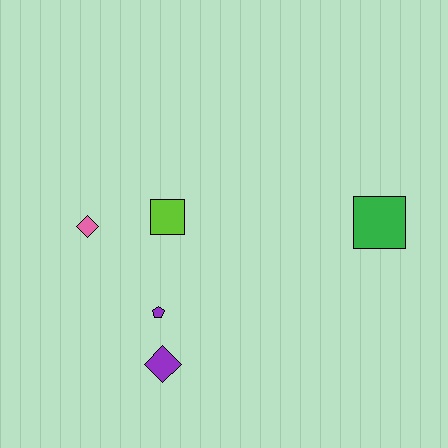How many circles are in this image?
There are no circles.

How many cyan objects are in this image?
There are no cyan objects.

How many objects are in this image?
There are 5 objects.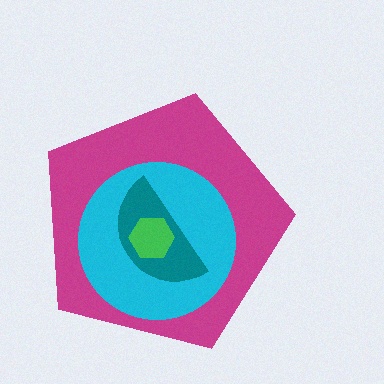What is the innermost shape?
The green hexagon.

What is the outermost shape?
The magenta pentagon.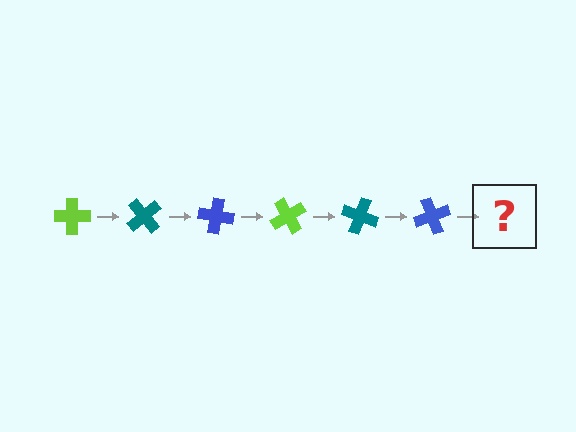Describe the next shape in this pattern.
It should be a lime cross, rotated 300 degrees from the start.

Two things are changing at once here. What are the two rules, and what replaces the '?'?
The two rules are that it rotates 50 degrees each step and the color cycles through lime, teal, and blue. The '?' should be a lime cross, rotated 300 degrees from the start.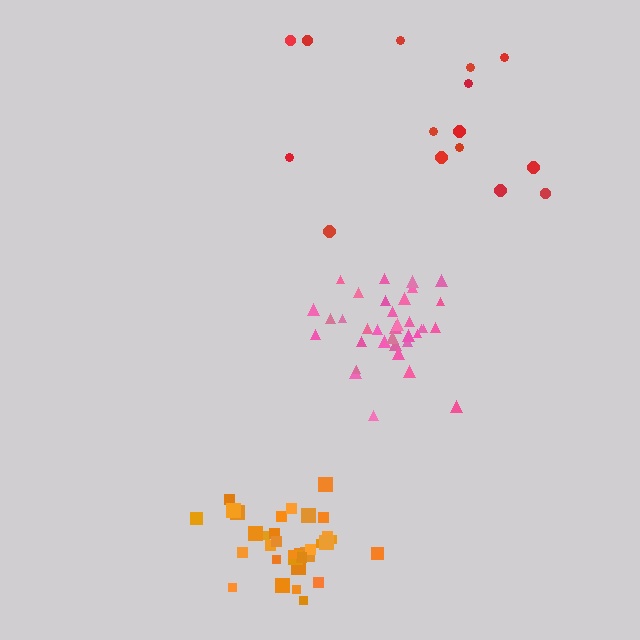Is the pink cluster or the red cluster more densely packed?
Pink.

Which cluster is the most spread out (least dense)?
Red.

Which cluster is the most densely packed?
Orange.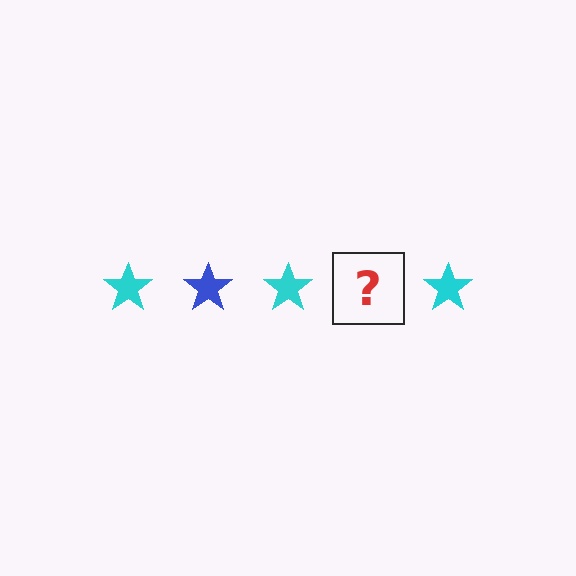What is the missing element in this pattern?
The missing element is a blue star.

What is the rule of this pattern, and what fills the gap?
The rule is that the pattern cycles through cyan, blue stars. The gap should be filled with a blue star.